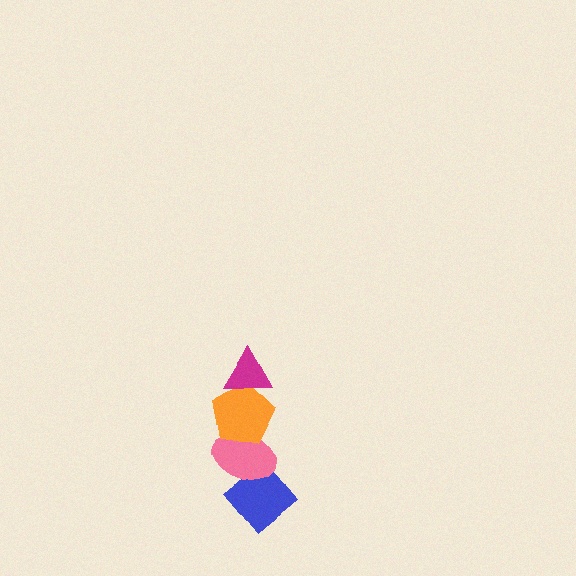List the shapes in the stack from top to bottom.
From top to bottom: the magenta triangle, the orange pentagon, the pink ellipse, the blue diamond.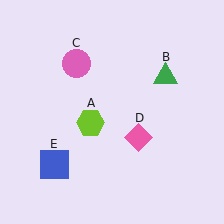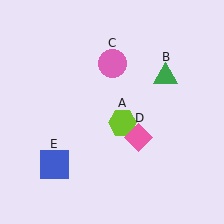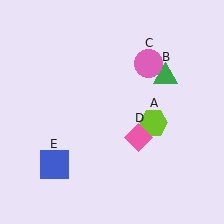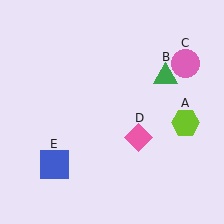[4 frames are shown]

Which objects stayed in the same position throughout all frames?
Green triangle (object B) and pink diamond (object D) and blue square (object E) remained stationary.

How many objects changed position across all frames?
2 objects changed position: lime hexagon (object A), pink circle (object C).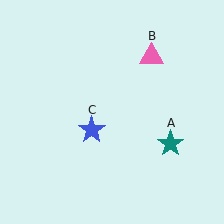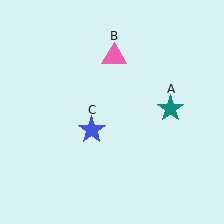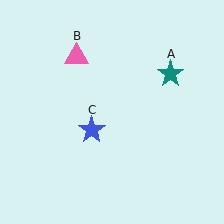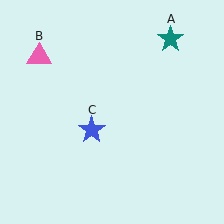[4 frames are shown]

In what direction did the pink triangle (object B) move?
The pink triangle (object B) moved left.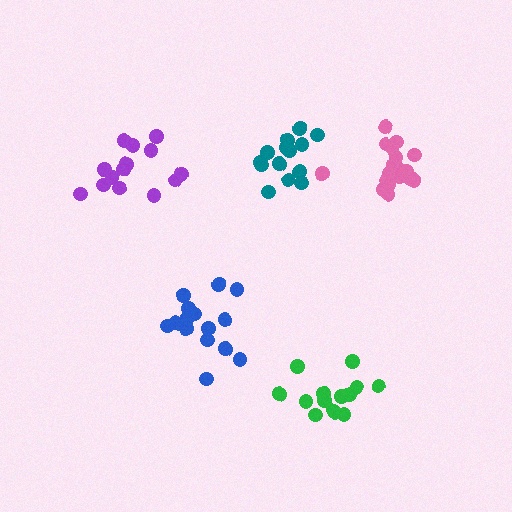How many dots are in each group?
Group 1: 14 dots, Group 2: 14 dots, Group 3: 15 dots, Group 4: 19 dots, Group 5: 15 dots (77 total).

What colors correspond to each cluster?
The clusters are colored: purple, green, teal, pink, blue.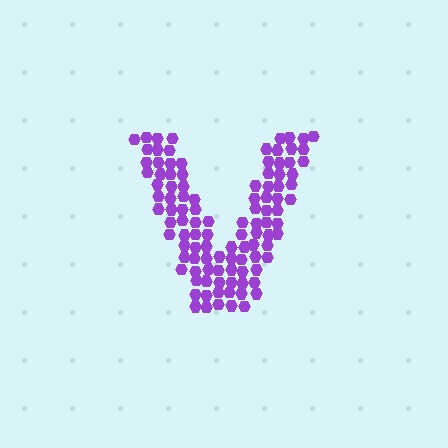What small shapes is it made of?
It is made of small hexagons.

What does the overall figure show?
The overall figure shows the letter V.